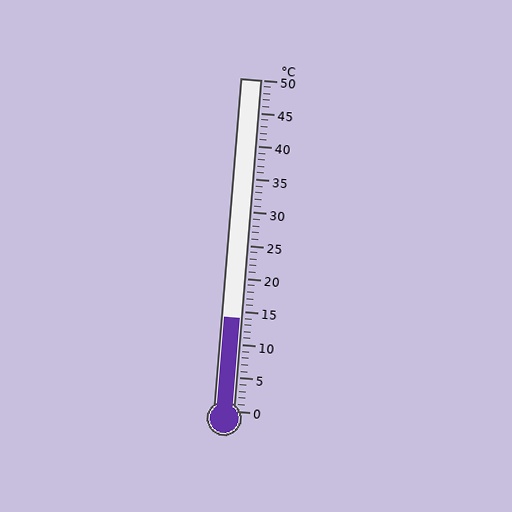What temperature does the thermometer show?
The thermometer shows approximately 14°C.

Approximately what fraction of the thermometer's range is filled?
The thermometer is filled to approximately 30% of its range.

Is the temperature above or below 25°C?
The temperature is below 25°C.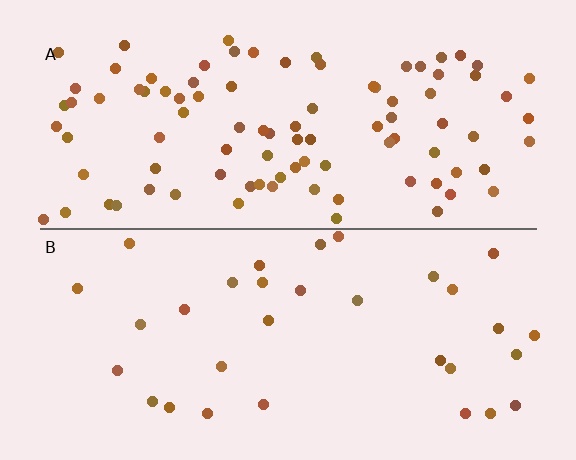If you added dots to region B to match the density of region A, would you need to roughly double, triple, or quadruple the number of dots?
Approximately triple.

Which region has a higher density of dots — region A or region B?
A (the top).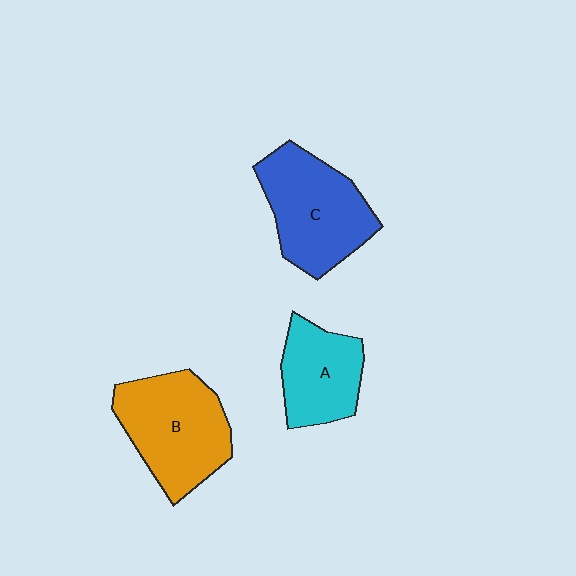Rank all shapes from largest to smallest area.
From largest to smallest: B (orange), C (blue), A (cyan).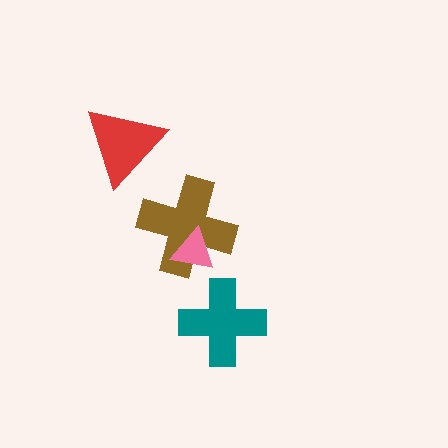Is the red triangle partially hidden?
No, no other shape covers it.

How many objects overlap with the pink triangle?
1 object overlaps with the pink triangle.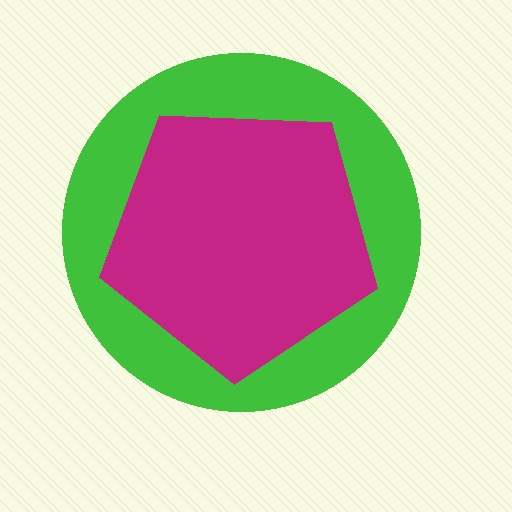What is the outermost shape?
The green circle.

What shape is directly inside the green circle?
The magenta pentagon.